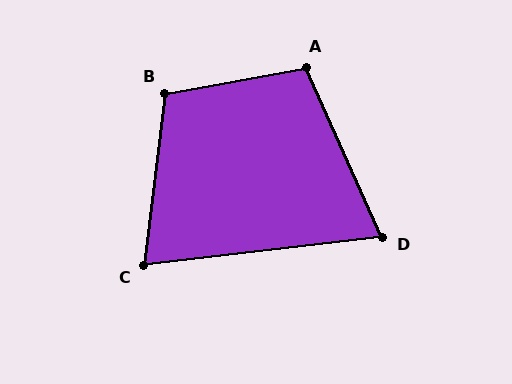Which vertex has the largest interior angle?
B, at approximately 107 degrees.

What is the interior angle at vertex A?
Approximately 104 degrees (obtuse).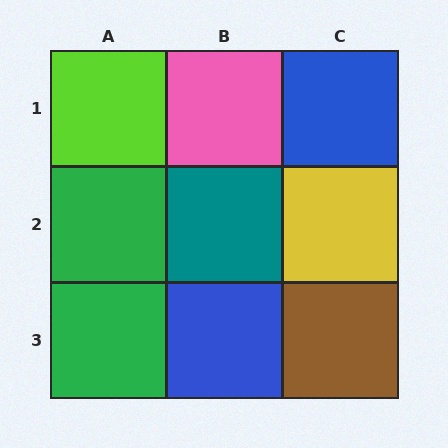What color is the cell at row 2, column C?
Yellow.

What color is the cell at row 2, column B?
Teal.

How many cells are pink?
1 cell is pink.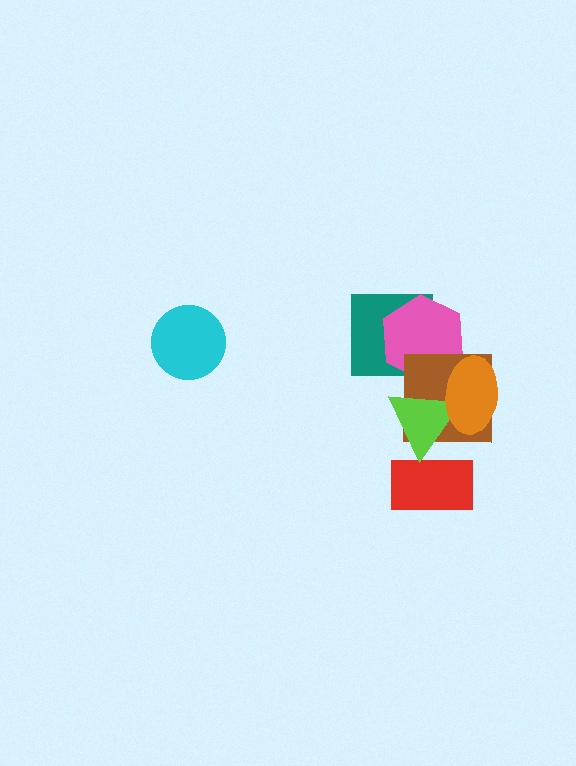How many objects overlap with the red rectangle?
1 object overlaps with the red rectangle.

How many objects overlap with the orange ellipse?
3 objects overlap with the orange ellipse.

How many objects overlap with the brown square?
3 objects overlap with the brown square.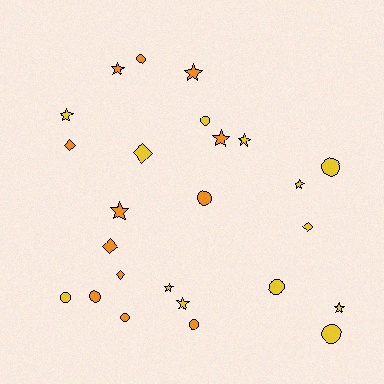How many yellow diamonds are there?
There are 2 yellow diamonds.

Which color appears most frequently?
Yellow, with 13 objects.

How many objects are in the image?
There are 25 objects.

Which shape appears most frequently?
Star, with 10 objects.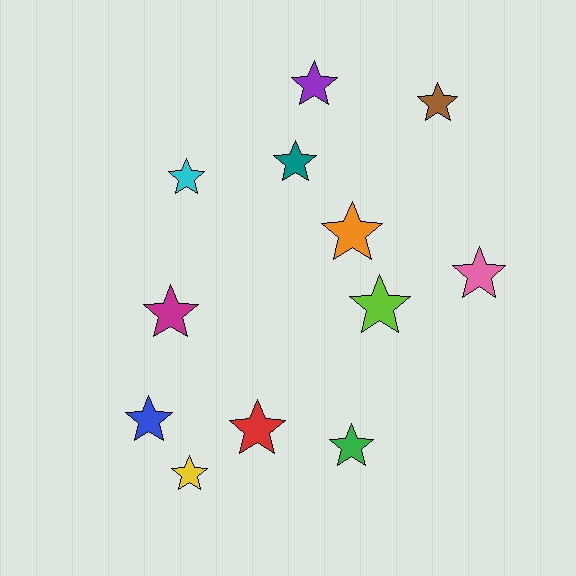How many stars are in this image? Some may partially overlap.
There are 12 stars.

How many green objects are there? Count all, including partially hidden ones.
There is 1 green object.